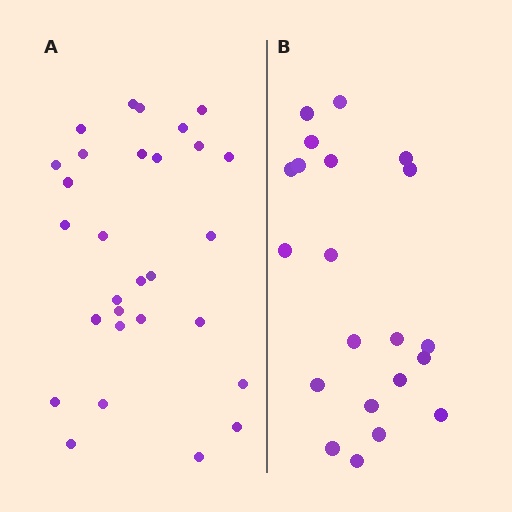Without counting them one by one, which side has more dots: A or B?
Region A (the left region) has more dots.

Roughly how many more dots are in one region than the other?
Region A has roughly 8 or so more dots than region B.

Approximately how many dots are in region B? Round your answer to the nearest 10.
About 20 dots. (The exact count is 21, which rounds to 20.)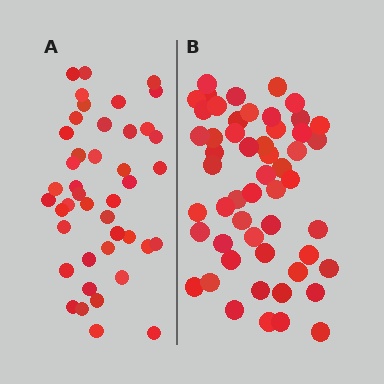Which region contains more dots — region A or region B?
Region B (the right region) has more dots.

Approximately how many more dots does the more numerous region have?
Region B has roughly 10 or so more dots than region A.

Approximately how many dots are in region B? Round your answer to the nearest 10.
About 50 dots. (The exact count is 53, which rounds to 50.)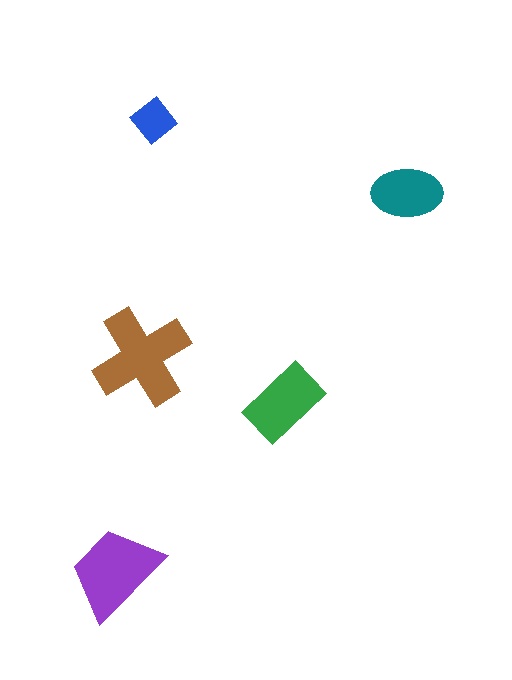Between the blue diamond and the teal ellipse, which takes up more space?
The teal ellipse.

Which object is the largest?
The brown cross.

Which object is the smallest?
The blue diamond.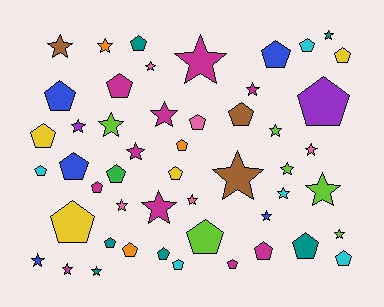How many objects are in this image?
There are 50 objects.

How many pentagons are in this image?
There are 26 pentagons.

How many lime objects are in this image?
There are 6 lime objects.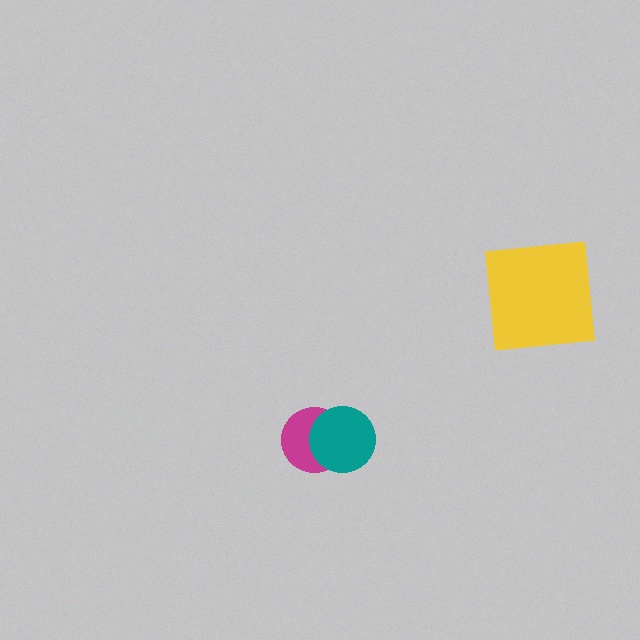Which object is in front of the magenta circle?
The teal circle is in front of the magenta circle.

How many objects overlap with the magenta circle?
1 object overlaps with the magenta circle.